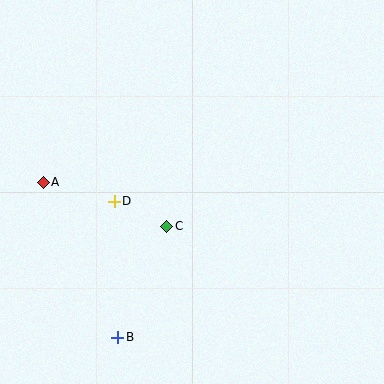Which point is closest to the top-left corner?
Point A is closest to the top-left corner.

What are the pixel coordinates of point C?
Point C is at (167, 226).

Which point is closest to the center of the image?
Point C at (167, 226) is closest to the center.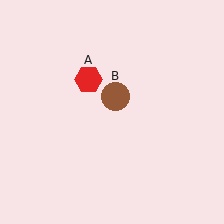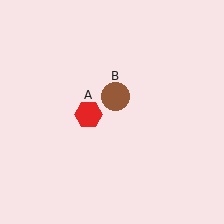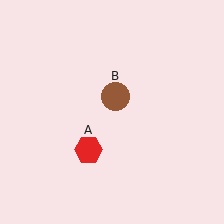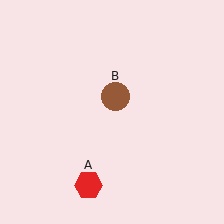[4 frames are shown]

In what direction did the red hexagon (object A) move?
The red hexagon (object A) moved down.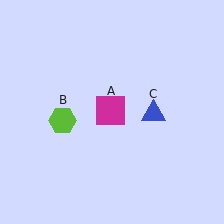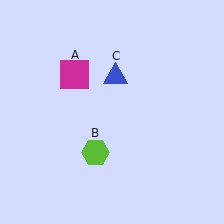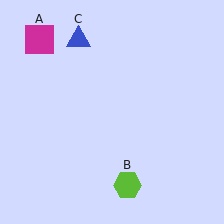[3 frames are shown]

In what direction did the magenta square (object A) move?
The magenta square (object A) moved up and to the left.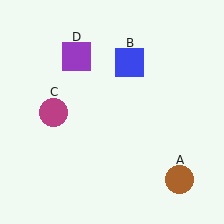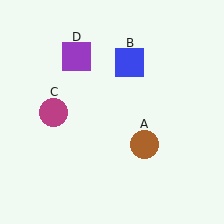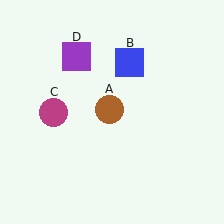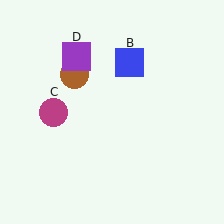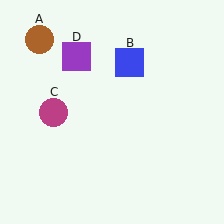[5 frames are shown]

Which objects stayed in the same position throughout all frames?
Blue square (object B) and magenta circle (object C) and purple square (object D) remained stationary.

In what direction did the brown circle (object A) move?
The brown circle (object A) moved up and to the left.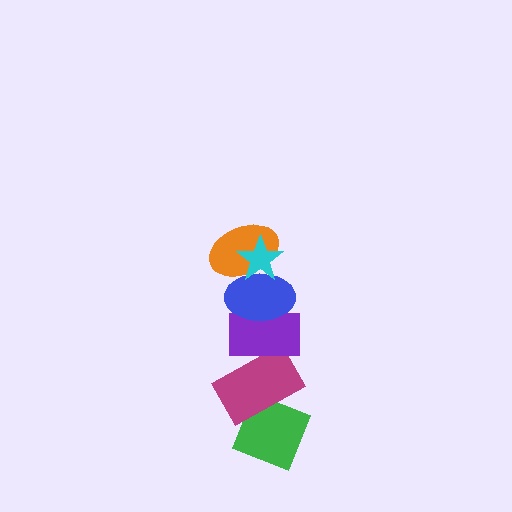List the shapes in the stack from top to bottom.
From top to bottom: the cyan star, the orange ellipse, the blue ellipse, the purple rectangle, the magenta rectangle, the green diamond.